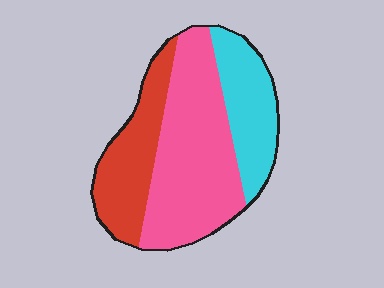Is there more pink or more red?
Pink.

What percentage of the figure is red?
Red covers 27% of the figure.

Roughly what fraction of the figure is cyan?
Cyan covers around 25% of the figure.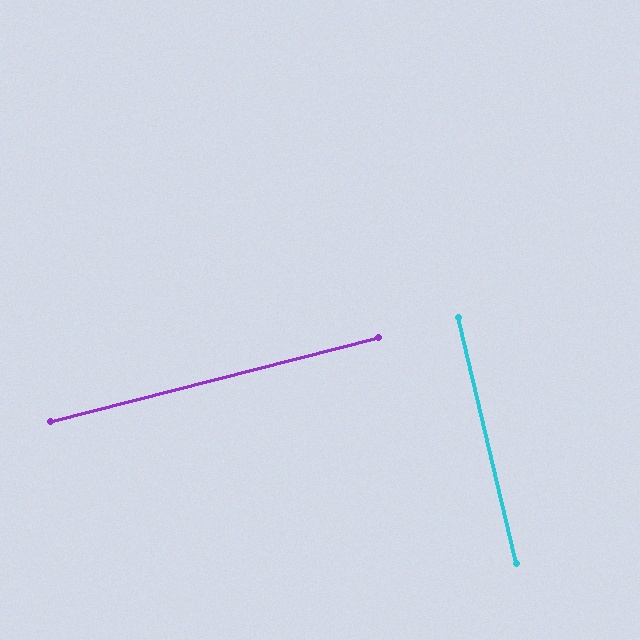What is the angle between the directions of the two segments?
Approximately 89 degrees.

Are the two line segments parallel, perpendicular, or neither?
Perpendicular — they meet at approximately 89°.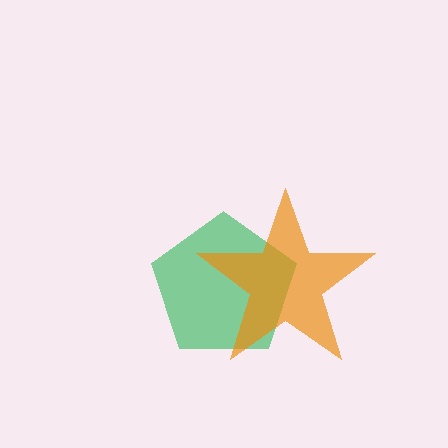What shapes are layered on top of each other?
The layered shapes are: a green pentagon, an orange star.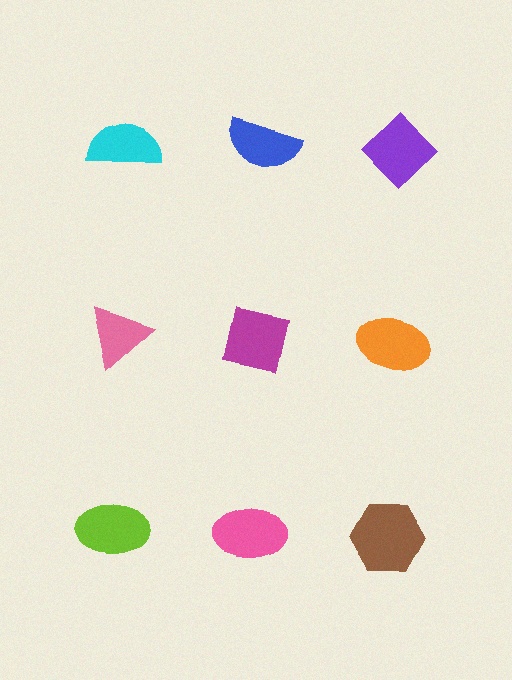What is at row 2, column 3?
An orange ellipse.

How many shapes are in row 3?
3 shapes.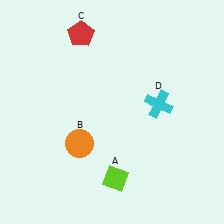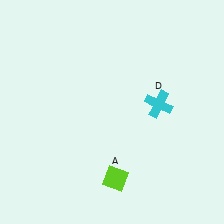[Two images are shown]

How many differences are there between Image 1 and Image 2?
There are 2 differences between the two images.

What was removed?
The orange circle (B), the red pentagon (C) were removed in Image 2.